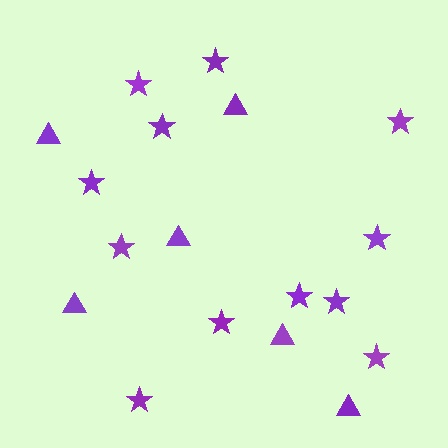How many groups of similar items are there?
There are 2 groups: one group of triangles (6) and one group of stars (12).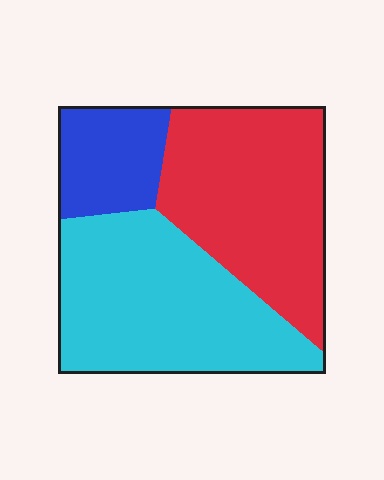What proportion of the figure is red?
Red takes up about two fifths (2/5) of the figure.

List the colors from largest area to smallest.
From largest to smallest: cyan, red, blue.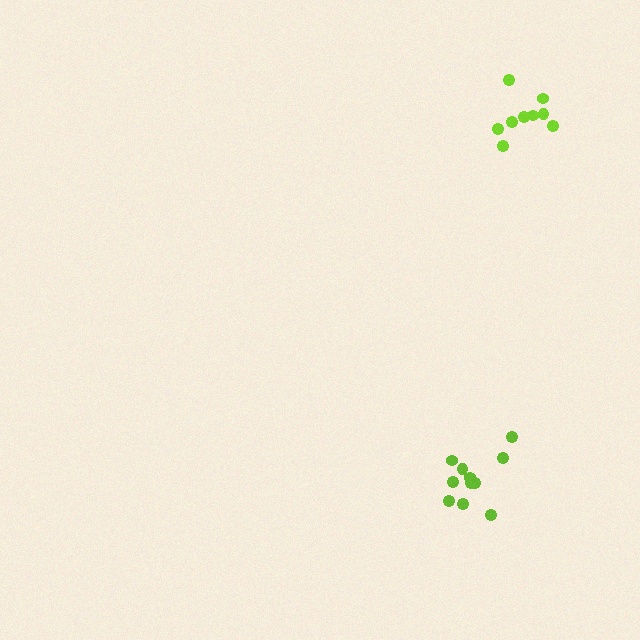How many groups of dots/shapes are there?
There are 2 groups.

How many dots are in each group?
Group 1: 9 dots, Group 2: 11 dots (20 total).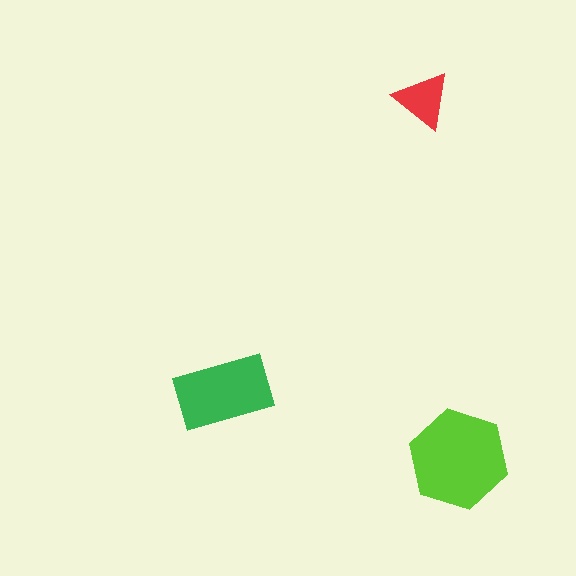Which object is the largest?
The lime hexagon.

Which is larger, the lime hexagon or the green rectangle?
The lime hexagon.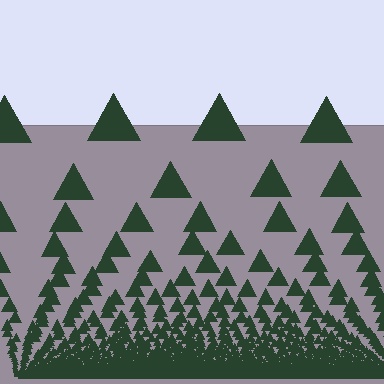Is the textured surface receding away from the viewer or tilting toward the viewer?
The surface appears to tilt toward the viewer. Texture elements get larger and sparser toward the top.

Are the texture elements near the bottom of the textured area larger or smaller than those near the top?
Smaller. The gradient is inverted — elements near the bottom are smaller and denser.